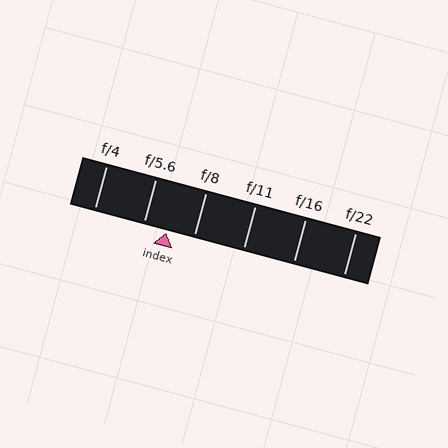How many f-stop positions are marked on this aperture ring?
There are 6 f-stop positions marked.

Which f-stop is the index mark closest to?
The index mark is closest to f/5.6.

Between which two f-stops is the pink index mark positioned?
The index mark is between f/5.6 and f/8.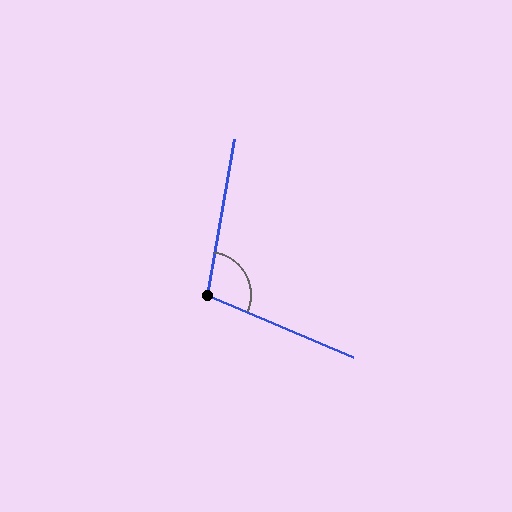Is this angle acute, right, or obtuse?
It is obtuse.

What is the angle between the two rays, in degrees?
Approximately 104 degrees.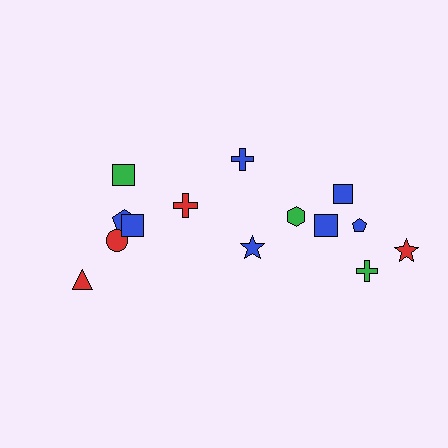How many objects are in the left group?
There are 6 objects.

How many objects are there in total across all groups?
There are 14 objects.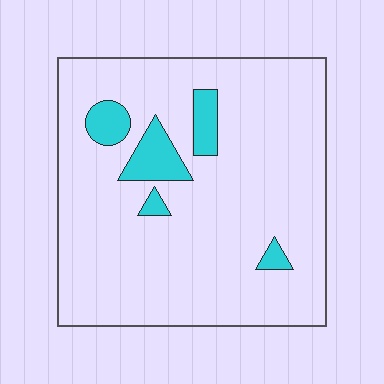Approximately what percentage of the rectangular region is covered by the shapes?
Approximately 10%.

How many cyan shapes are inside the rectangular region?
5.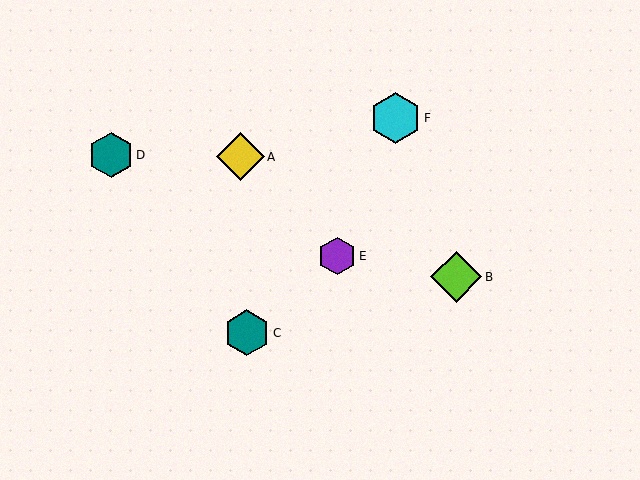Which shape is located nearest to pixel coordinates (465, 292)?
The lime diamond (labeled B) at (456, 277) is nearest to that location.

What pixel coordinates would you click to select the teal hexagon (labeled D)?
Click at (111, 155) to select the teal hexagon D.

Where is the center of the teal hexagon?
The center of the teal hexagon is at (247, 333).